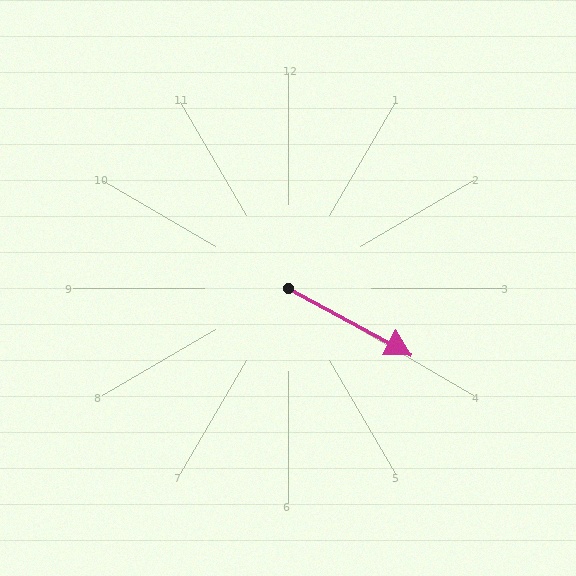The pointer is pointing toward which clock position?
Roughly 4 o'clock.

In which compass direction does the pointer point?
Southeast.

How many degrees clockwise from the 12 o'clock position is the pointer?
Approximately 118 degrees.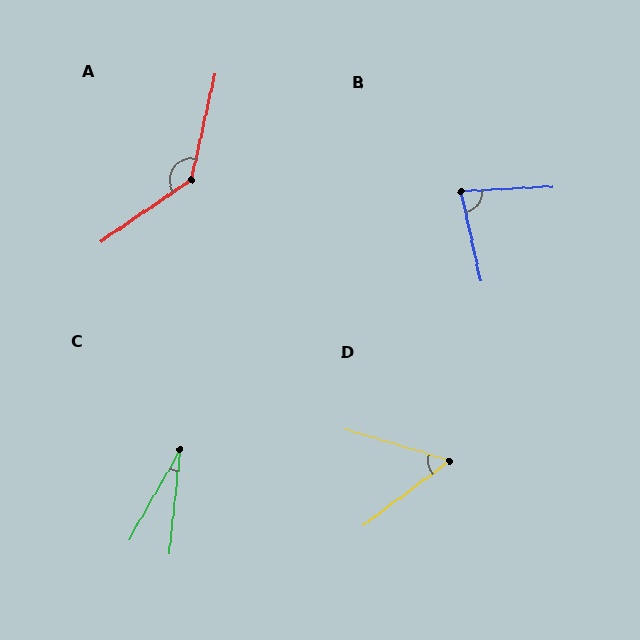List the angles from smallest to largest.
C (23°), D (54°), B (80°), A (137°).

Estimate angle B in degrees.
Approximately 80 degrees.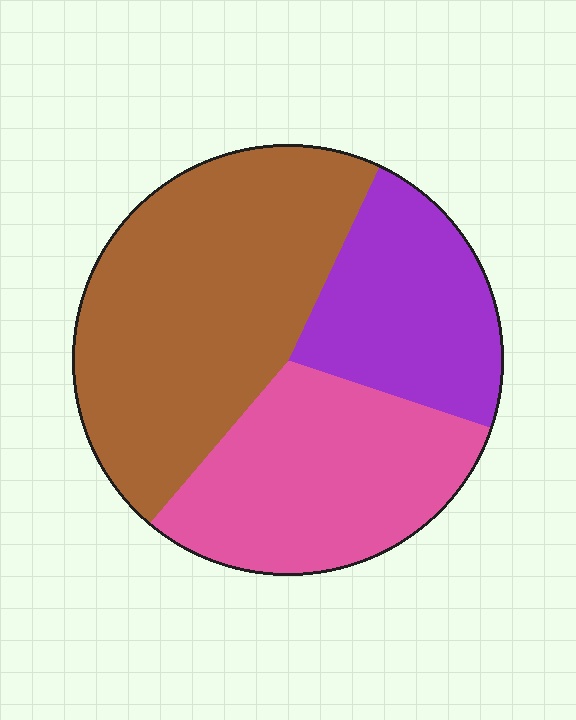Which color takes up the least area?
Purple, at roughly 25%.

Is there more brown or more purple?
Brown.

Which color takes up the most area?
Brown, at roughly 45%.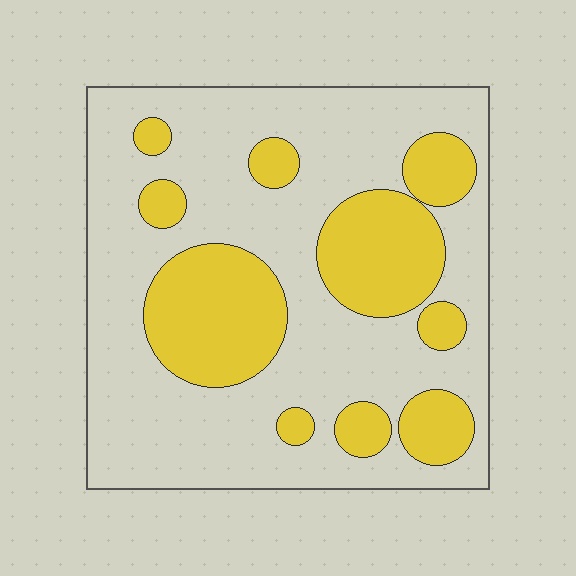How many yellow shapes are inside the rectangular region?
10.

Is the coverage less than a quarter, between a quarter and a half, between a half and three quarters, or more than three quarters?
Between a quarter and a half.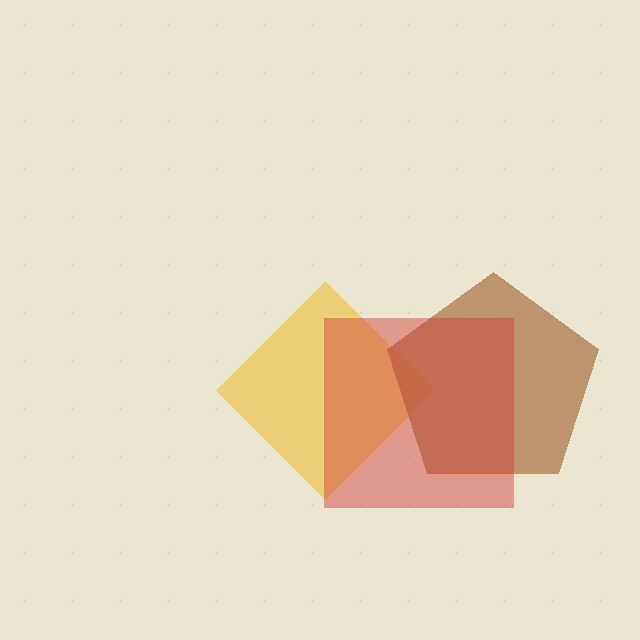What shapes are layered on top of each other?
The layered shapes are: a yellow diamond, a brown pentagon, a red square.